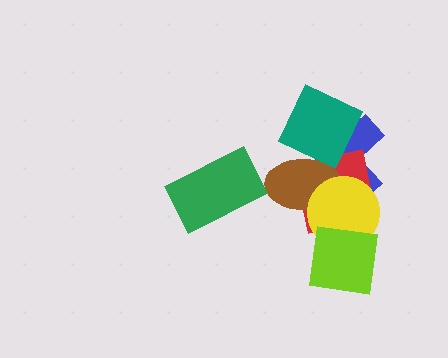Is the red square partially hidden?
Yes, it is partially covered by another shape.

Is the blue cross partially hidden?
Yes, it is partially covered by another shape.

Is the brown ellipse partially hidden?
Yes, it is partially covered by another shape.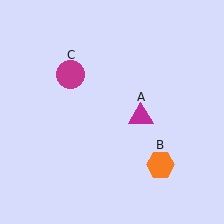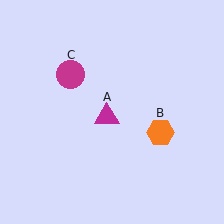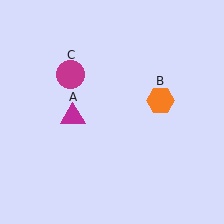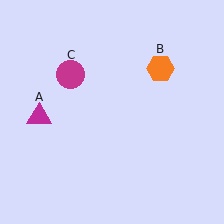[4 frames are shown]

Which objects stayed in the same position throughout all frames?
Magenta circle (object C) remained stationary.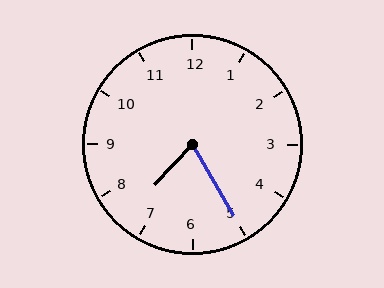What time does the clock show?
7:25.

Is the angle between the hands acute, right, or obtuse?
It is acute.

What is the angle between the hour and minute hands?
Approximately 72 degrees.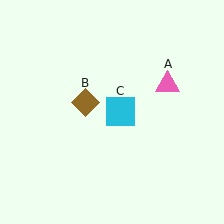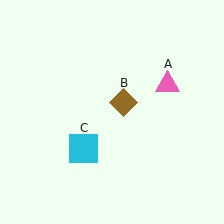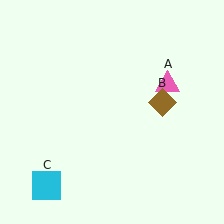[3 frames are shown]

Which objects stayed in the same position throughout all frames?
Pink triangle (object A) remained stationary.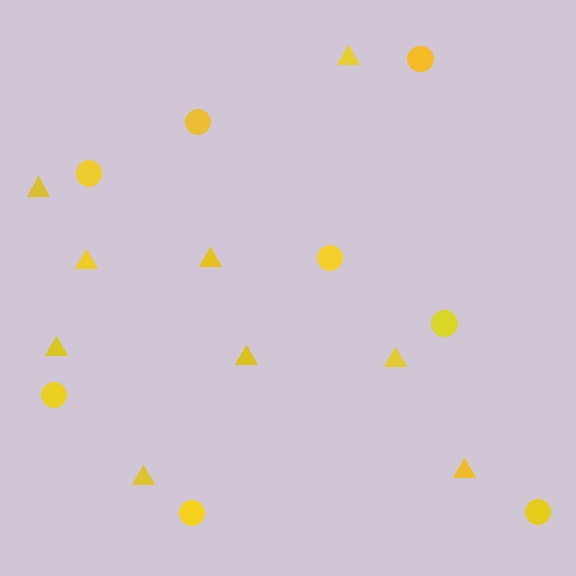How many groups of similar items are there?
There are 2 groups: one group of circles (8) and one group of triangles (9).